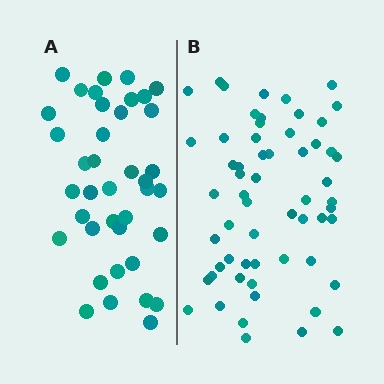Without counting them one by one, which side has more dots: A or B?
Region B (the right region) has more dots.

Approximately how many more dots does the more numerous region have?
Region B has approximately 20 more dots than region A.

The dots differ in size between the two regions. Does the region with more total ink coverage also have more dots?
No. Region A has more total ink coverage because its dots are larger, but region B actually contains more individual dots. Total area can be misleading — the number of items is what matters here.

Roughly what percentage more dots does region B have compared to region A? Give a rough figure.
About 50% more.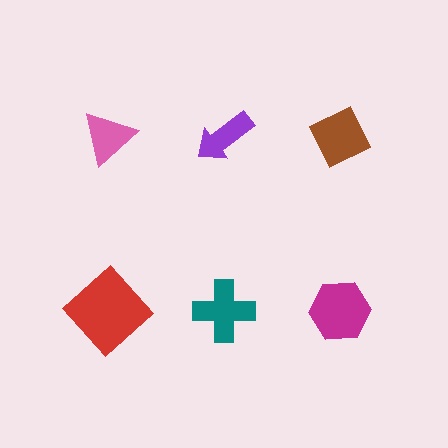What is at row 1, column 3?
A brown diamond.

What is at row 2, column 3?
A magenta hexagon.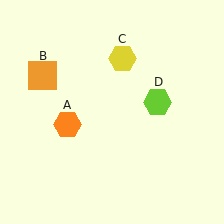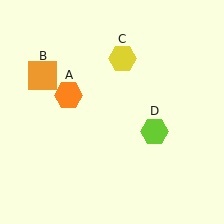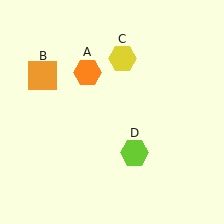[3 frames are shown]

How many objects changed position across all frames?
2 objects changed position: orange hexagon (object A), lime hexagon (object D).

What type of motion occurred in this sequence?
The orange hexagon (object A), lime hexagon (object D) rotated clockwise around the center of the scene.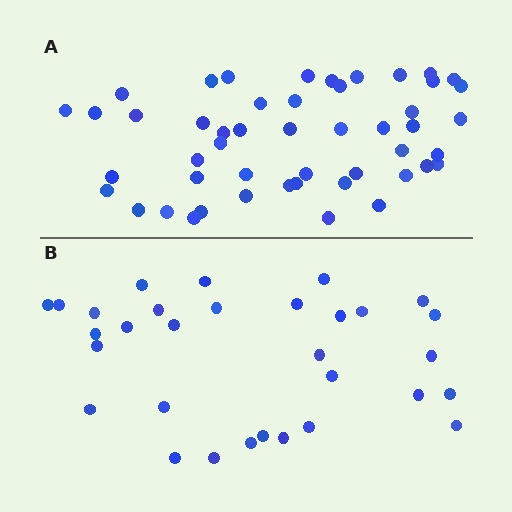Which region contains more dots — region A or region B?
Region A (the top region) has more dots.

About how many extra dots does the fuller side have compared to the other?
Region A has approximately 20 more dots than region B.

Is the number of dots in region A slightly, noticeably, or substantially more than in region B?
Region A has substantially more. The ratio is roughly 1.6 to 1.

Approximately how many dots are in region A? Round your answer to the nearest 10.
About 50 dots. (The exact count is 49, which rounds to 50.)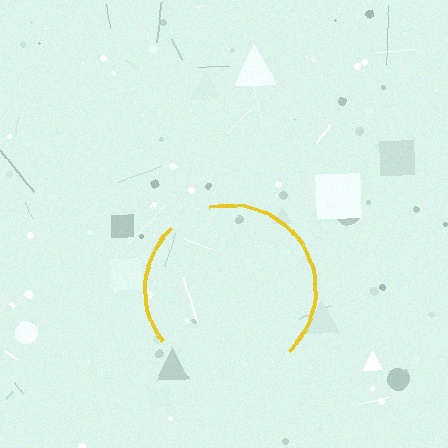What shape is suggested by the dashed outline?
The dashed outline suggests a circle.